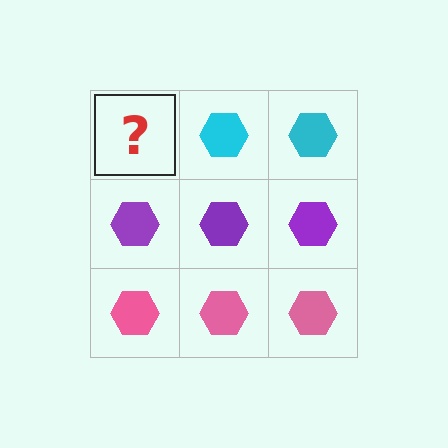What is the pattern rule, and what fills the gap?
The rule is that each row has a consistent color. The gap should be filled with a cyan hexagon.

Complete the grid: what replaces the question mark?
The question mark should be replaced with a cyan hexagon.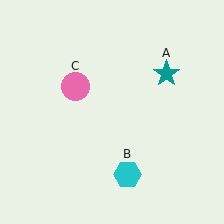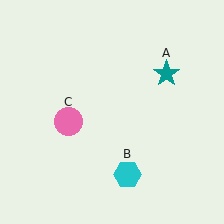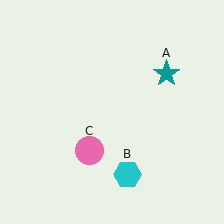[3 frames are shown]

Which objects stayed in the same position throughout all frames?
Teal star (object A) and cyan hexagon (object B) remained stationary.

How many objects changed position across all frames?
1 object changed position: pink circle (object C).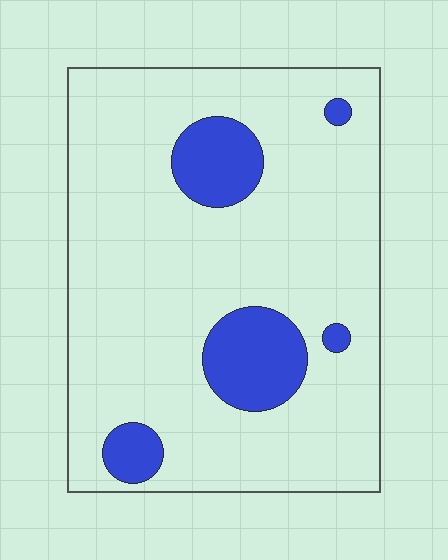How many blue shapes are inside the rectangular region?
5.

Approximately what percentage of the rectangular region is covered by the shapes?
Approximately 15%.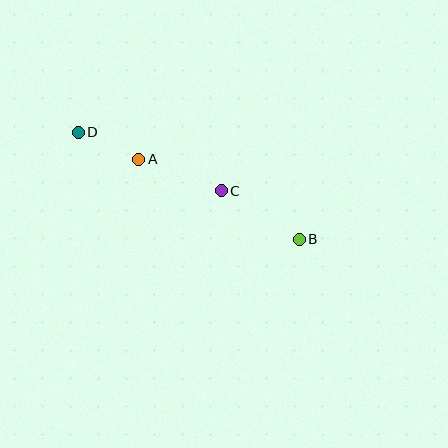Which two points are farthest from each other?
Points B and D are farthest from each other.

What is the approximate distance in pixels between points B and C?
The distance between B and C is approximately 92 pixels.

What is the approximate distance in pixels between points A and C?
The distance between A and C is approximately 88 pixels.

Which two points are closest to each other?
Points A and D are closest to each other.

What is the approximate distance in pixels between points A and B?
The distance between A and B is approximately 179 pixels.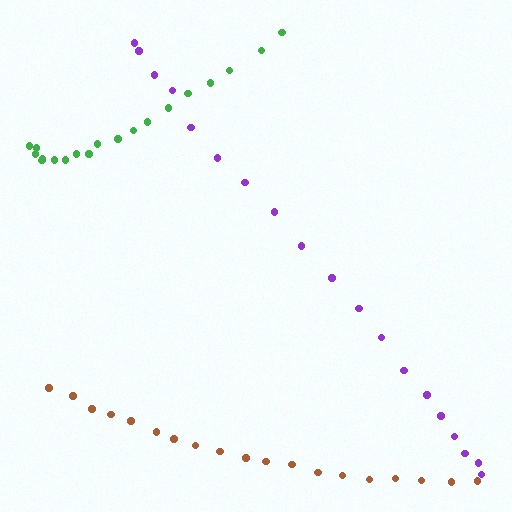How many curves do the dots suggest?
There are 3 distinct paths.